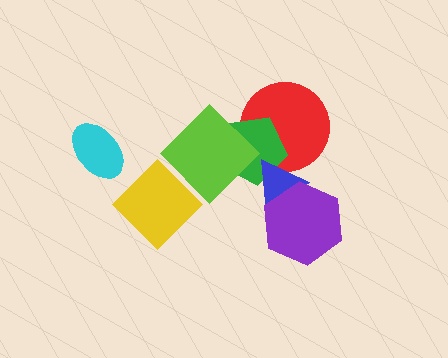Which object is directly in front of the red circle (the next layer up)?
The green pentagon is directly in front of the red circle.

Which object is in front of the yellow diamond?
The lime diamond is in front of the yellow diamond.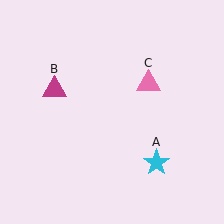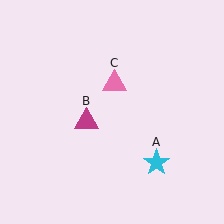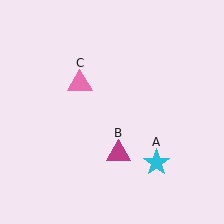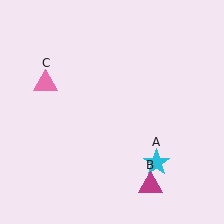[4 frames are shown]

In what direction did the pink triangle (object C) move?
The pink triangle (object C) moved left.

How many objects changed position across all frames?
2 objects changed position: magenta triangle (object B), pink triangle (object C).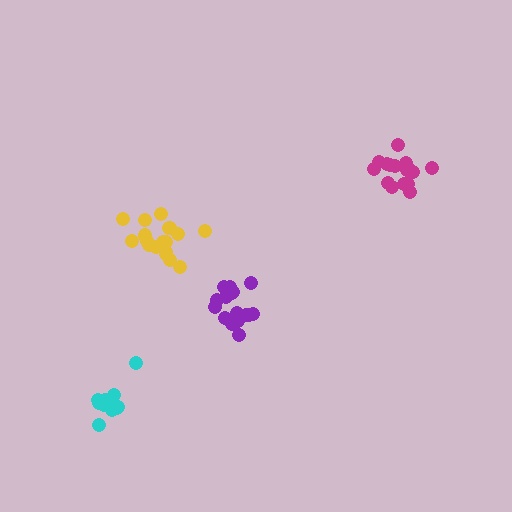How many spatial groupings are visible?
There are 4 spatial groupings.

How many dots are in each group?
Group 1: 12 dots, Group 2: 17 dots, Group 3: 16 dots, Group 4: 18 dots (63 total).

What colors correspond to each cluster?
The clusters are colored: cyan, yellow, magenta, purple.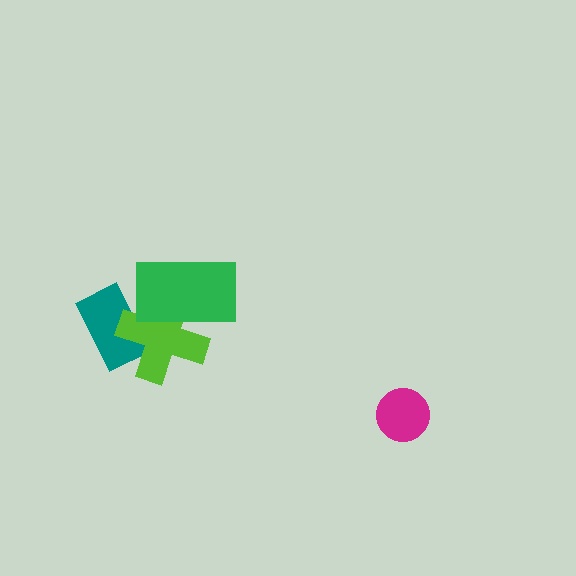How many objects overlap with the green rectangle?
1 object overlaps with the green rectangle.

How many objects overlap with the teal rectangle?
1 object overlaps with the teal rectangle.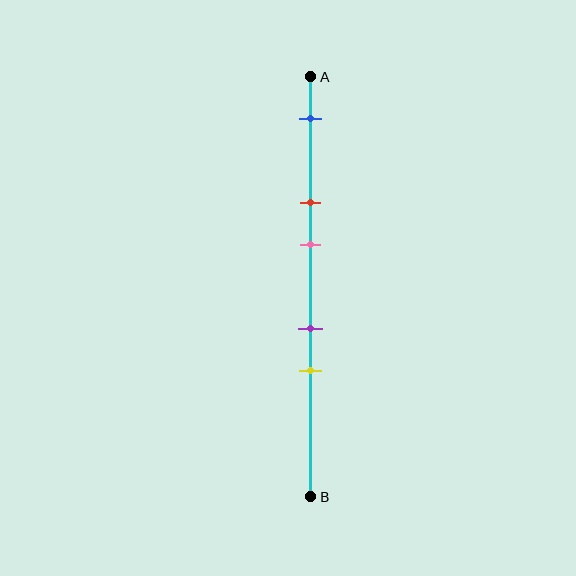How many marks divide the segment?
There are 5 marks dividing the segment.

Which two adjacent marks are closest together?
The purple and yellow marks are the closest adjacent pair.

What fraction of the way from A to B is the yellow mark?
The yellow mark is approximately 70% (0.7) of the way from A to B.